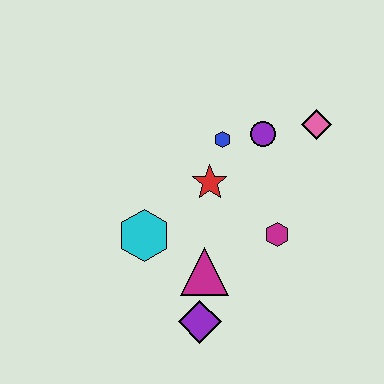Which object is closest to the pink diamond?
The purple circle is closest to the pink diamond.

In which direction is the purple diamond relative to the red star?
The purple diamond is below the red star.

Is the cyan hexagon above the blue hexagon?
No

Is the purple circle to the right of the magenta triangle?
Yes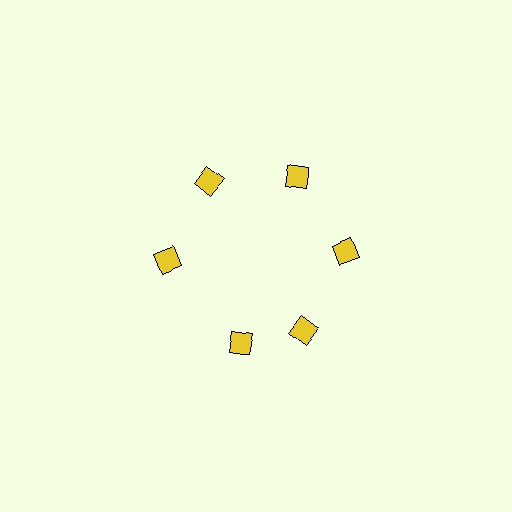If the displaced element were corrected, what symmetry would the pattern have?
It would have 6-fold rotational symmetry — the pattern would map onto itself every 60 degrees.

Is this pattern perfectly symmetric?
No. The 6 yellow diamonds are arranged in a ring, but one element near the 7 o'clock position is rotated out of alignment along the ring, breaking the 6-fold rotational symmetry.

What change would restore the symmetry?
The symmetry would be restored by rotating it back into even spacing with its neighbors so that all 6 diamonds sit at equal angles and equal distance from the center.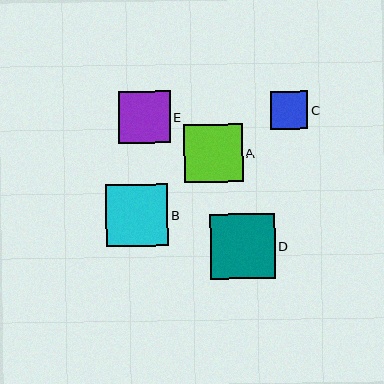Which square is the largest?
Square D is the largest with a size of approximately 64 pixels.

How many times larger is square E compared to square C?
Square E is approximately 1.4 times the size of square C.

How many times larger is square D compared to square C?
Square D is approximately 1.7 times the size of square C.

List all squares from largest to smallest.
From largest to smallest: D, B, A, E, C.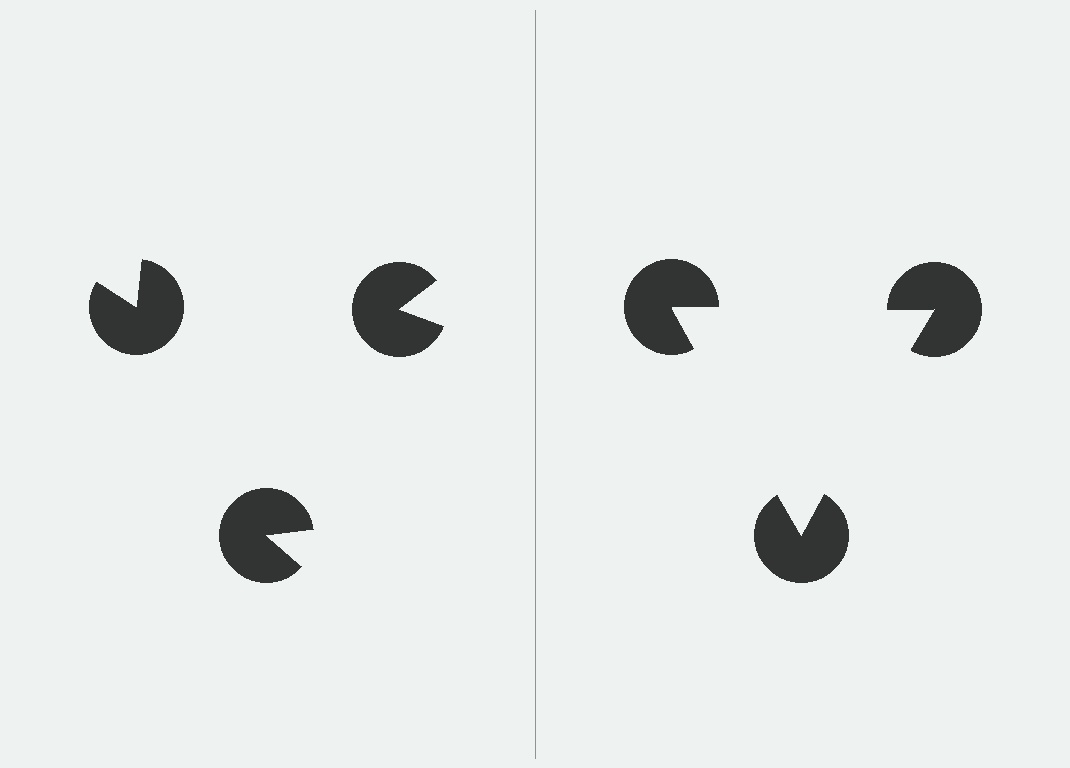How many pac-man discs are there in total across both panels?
6 — 3 on each side.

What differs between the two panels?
The pac-man discs are positioned identically on both sides; only the wedge orientations differ. On the right they align to a triangle; on the left they are misaligned.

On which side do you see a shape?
An illusory triangle appears on the right side. On the left side the wedge cuts are rotated, so no coherent shape forms.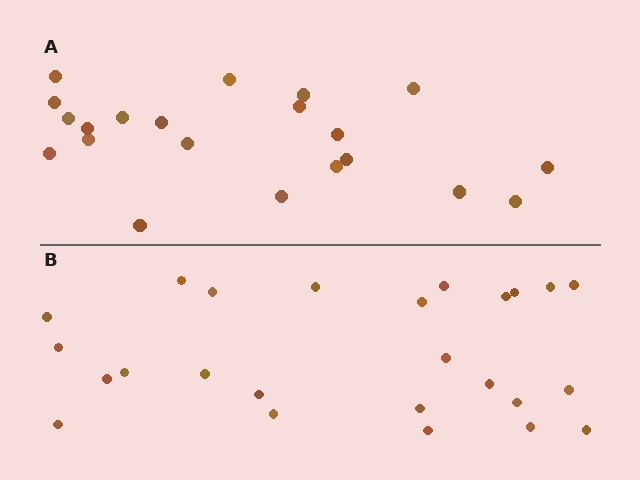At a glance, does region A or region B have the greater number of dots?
Region B (the bottom region) has more dots.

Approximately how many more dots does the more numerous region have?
Region B has about 4 more dots than region A.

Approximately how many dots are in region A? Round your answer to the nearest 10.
About 20 dots. (The exact count is 21, which rounds to 20.)